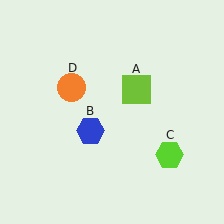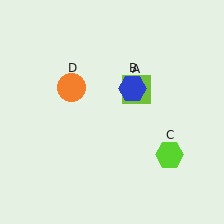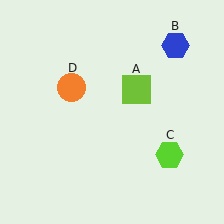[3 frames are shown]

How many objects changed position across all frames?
1 object changed position: blue hexagon (object B).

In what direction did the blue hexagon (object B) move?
The blue hexagon (object B) moved up and to the right.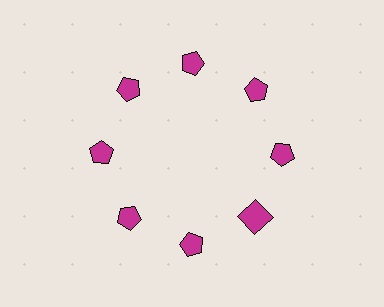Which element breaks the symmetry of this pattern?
The magenta square at roughly the 4 o'clock position breaks the symmetry. All other shapes are magenta pentagons.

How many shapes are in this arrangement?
There are 8 shapes arranged in a ring pattern.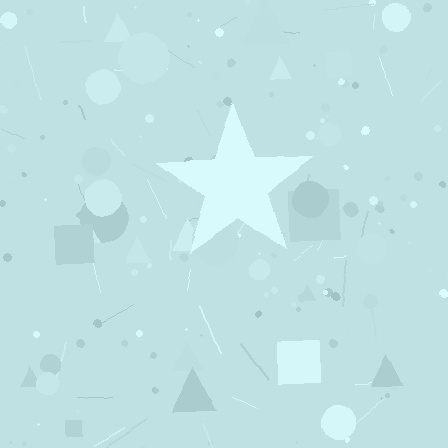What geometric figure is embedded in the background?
A star is embedded in the background.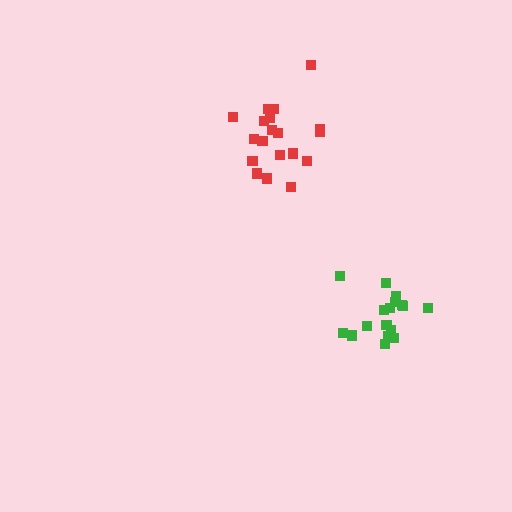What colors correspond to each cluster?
The clusters are colored: red, green.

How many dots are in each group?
Group 1: 19 dots, Group 2: 17 dots (36 total).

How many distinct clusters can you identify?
There are 2 distinct clusters.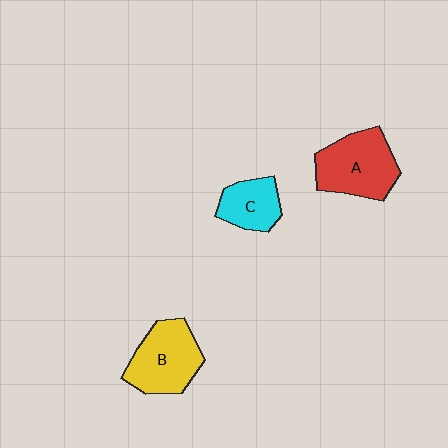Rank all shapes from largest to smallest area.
From largest to smallest: A (red), B (yellow), C (cyan).